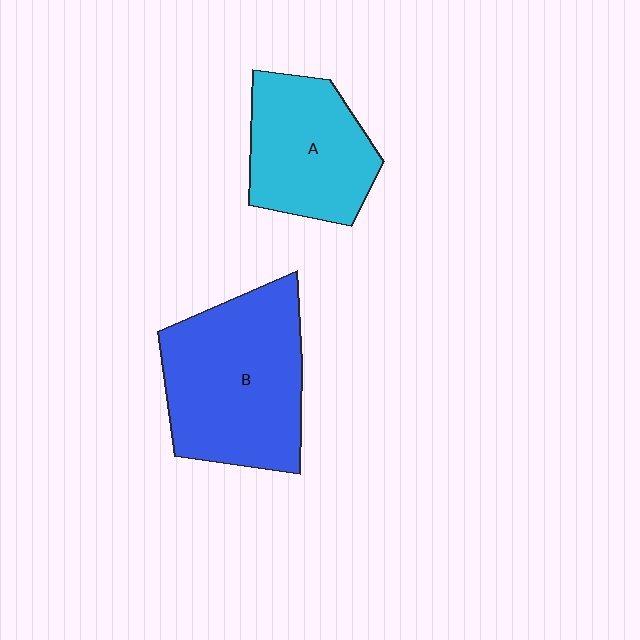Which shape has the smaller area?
Shape A (cyan).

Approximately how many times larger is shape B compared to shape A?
Approximately 1.4 times.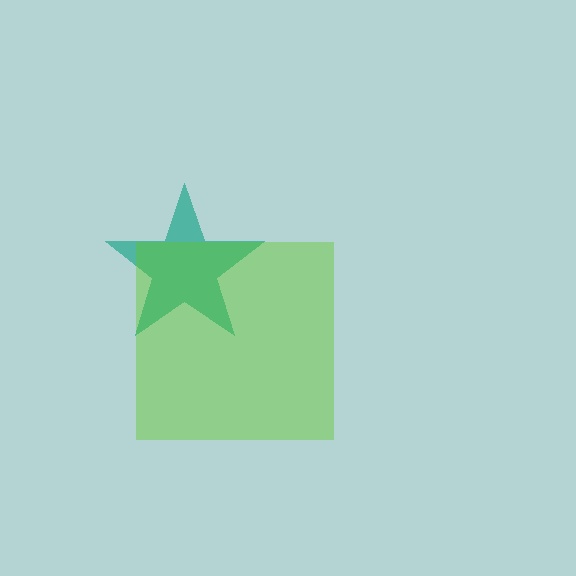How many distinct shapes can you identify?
There are 2 distinct shapes: a teal star, a lime square.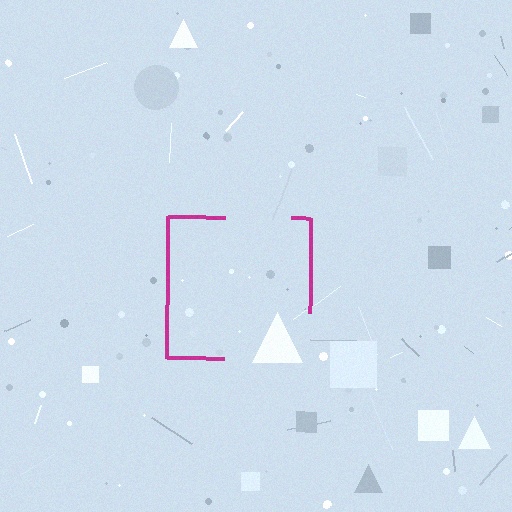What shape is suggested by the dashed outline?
The dashed outline suggests a square.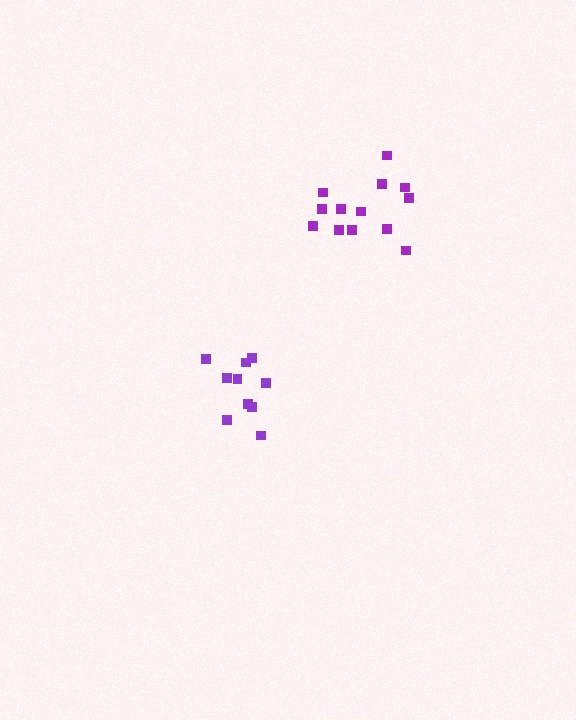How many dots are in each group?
Group 1: 13 dots, Group 2: 10 dots (23 total).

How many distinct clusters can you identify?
There are 2 distinct clusters.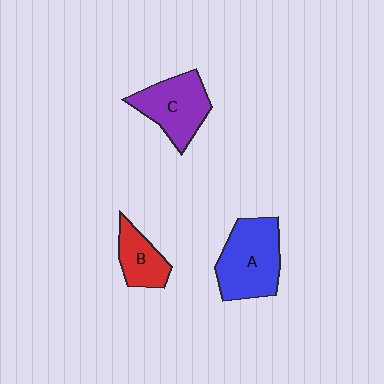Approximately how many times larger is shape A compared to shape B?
Approximately 1.9 times.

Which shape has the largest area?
Shape A (blue).